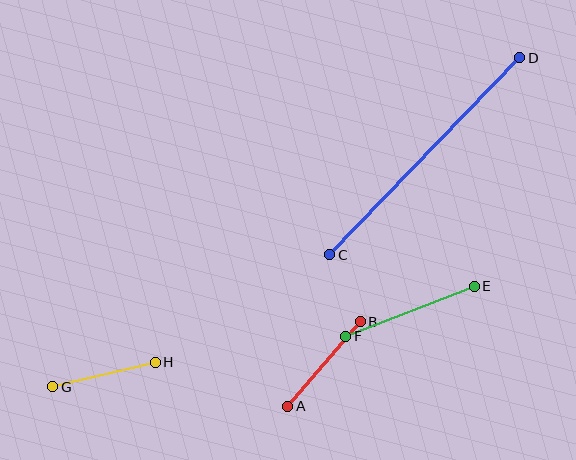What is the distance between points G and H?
The distance is approximately 105 pixels.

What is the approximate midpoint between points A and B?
The midpoint is at approximately (324, 364) pixels.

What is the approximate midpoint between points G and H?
The midpoint is at approximately (104, 374) pixels.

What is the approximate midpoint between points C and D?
The midpoint is at approximately (425, 156) pixels.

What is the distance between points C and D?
The distance is approximately 274 pixels.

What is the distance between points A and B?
The distance is approximately 112 pixels.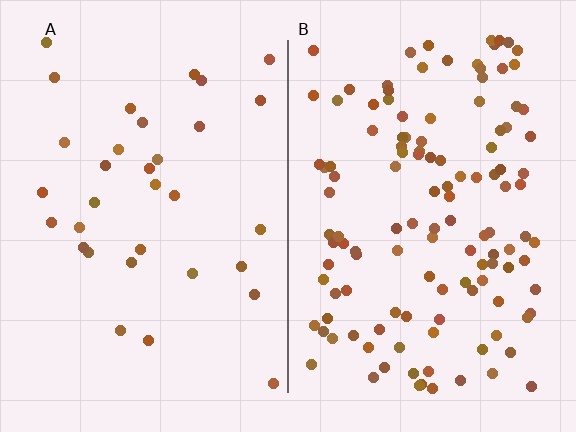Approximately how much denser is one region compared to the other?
Approximately 3.8× — region B over region A.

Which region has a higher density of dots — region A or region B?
B (the right).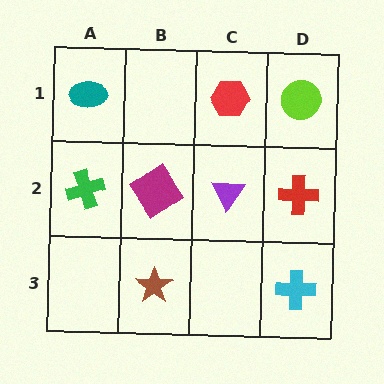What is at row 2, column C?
A purple triangle.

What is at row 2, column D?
A red cross.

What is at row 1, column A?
A teal ellipse.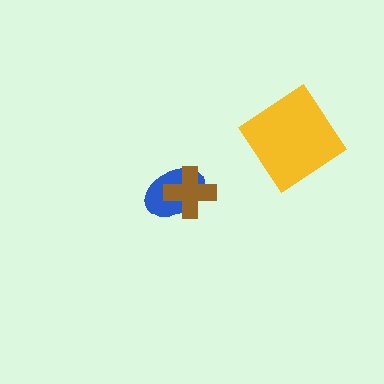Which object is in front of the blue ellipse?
The brown cross is in front of the blue ellipse.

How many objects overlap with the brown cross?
1 object overlaps with the brown cross.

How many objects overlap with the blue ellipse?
1 object overlaps with the blue ellipse.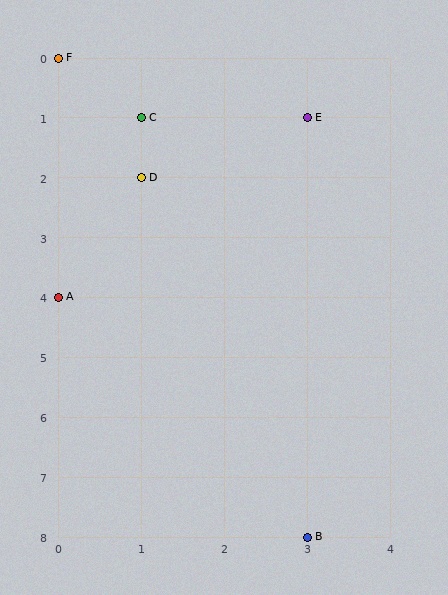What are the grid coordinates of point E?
Point E is at grid coordinates (3, 1).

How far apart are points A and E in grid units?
Points A and E are 3 columns and 3 rows apart (about 4.2 grid units diagonally).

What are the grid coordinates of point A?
Point A is at grid coordinates (0, 4).